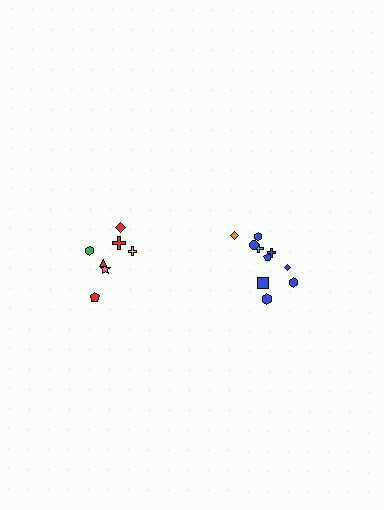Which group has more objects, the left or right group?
The right group.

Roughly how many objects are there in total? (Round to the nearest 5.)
Roughly 15 objects in total.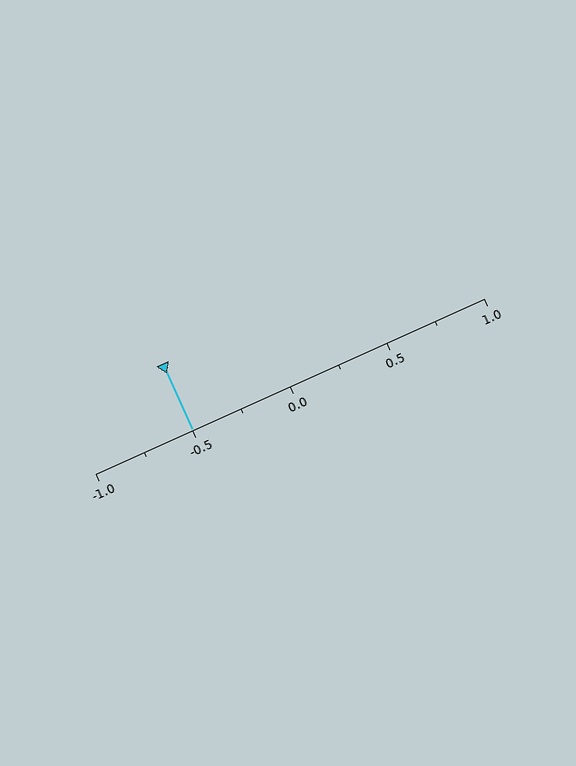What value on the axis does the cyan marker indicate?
The marker indicates approximately -0.5.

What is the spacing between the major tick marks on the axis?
The major ticks are spaced 0.5 apart.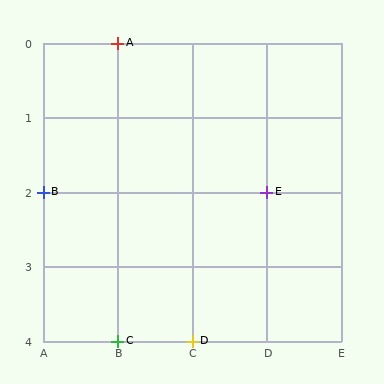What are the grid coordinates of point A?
Point A is at grid coordinates (B, 0).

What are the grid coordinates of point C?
Point C is at grid coordinates (B, 4).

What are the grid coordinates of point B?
Point B is at grid coordinates (A, 2).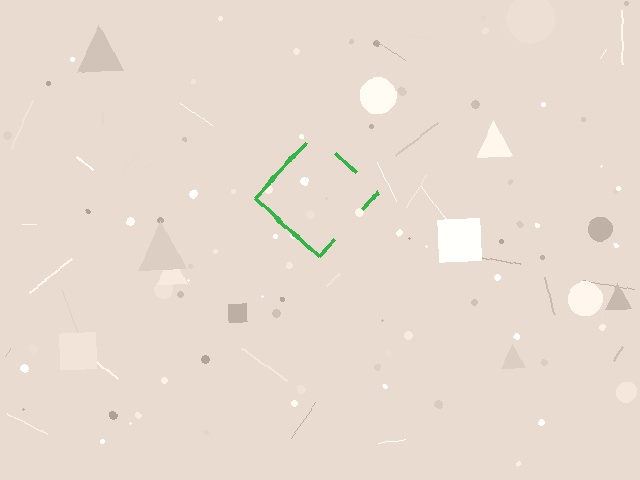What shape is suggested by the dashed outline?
The dashed outline suggests a diamond.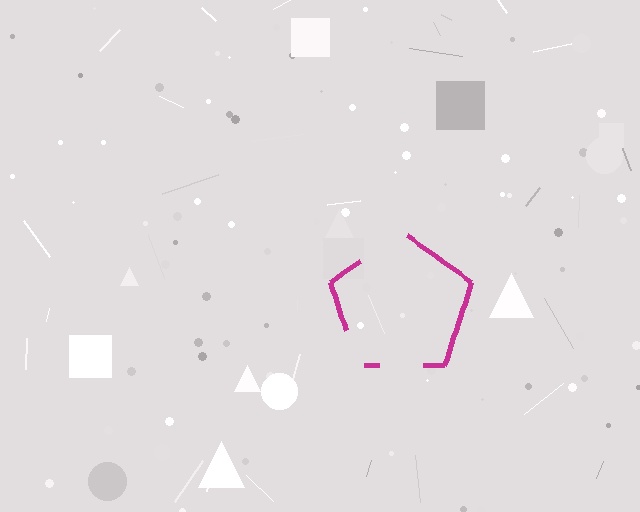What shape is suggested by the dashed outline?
The dashed outline suggests a pentagon.